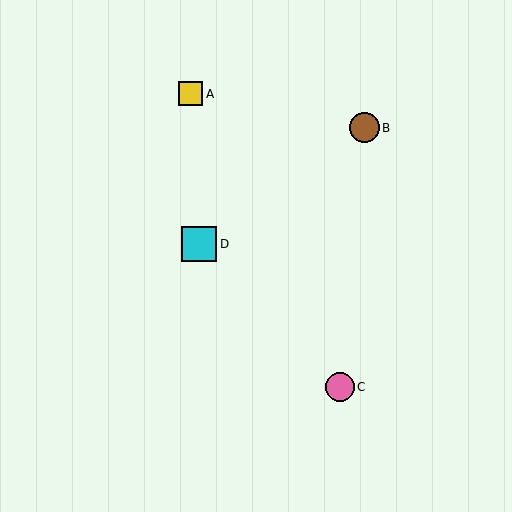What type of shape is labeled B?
Shape B is a brown circle.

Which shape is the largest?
The cyan square (labeled D) is the largest.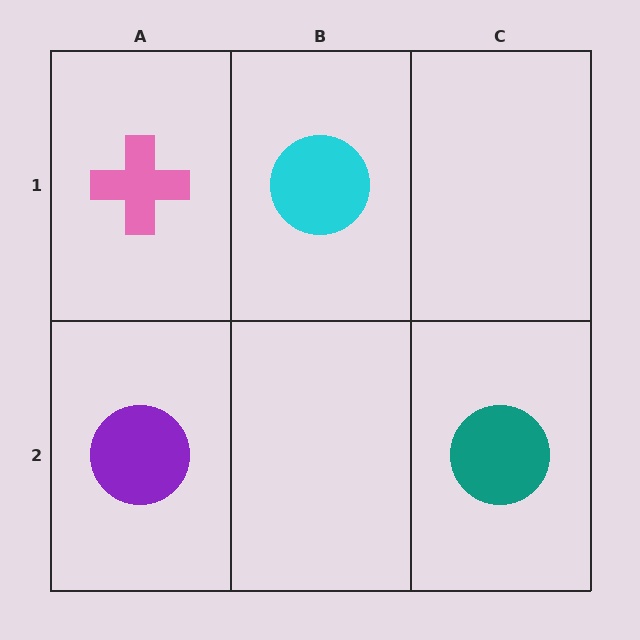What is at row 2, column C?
A teal circle.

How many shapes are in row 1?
2 shapes.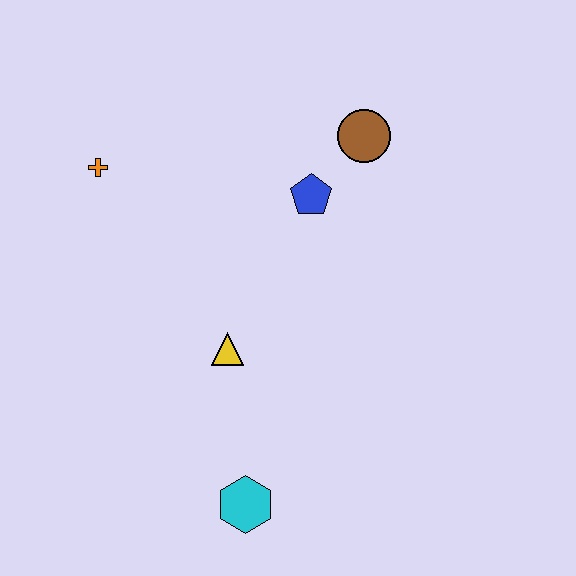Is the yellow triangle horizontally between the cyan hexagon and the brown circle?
No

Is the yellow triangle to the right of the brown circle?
No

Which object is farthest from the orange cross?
The cyan hexagon is farthest from the orange cross.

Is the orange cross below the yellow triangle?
No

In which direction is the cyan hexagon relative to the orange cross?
The cyan hexagon is below the orange cross.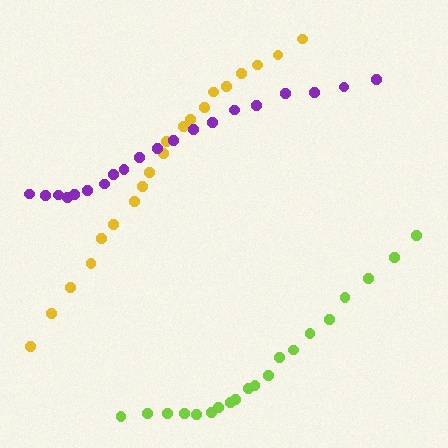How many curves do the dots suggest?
There are 3 distinct paths.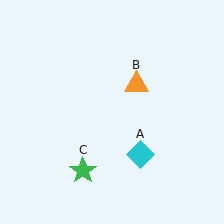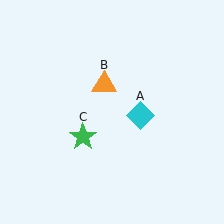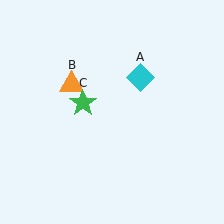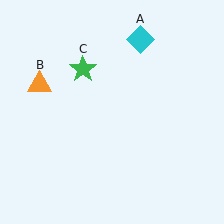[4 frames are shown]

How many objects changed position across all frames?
3 objects changed position: cyan diamond (object A), orange triangle (object B), green star (object C).